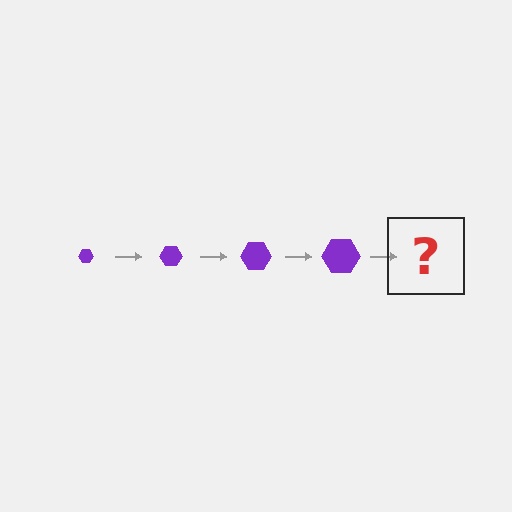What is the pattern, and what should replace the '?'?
The pattern is that the hexagon gets progressively larger each step. The '?' should be a purple hexagon, larger than the previous one.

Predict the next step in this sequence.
The next step is a purple hexagon, larger than the previous one.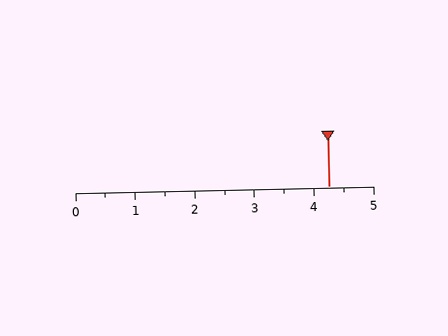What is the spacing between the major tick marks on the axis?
The major ticks are spaced 1 apart.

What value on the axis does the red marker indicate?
The marker indicates approximately 4.2.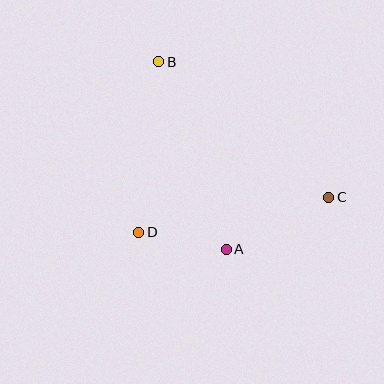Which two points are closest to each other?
Points A and D are closest to each other.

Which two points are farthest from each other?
Points B and C are farthest from each other.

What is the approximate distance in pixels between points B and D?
The distance between B and D is approximately 172 pixels.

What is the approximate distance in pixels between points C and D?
The distance between C and D is approximately 193 pixels.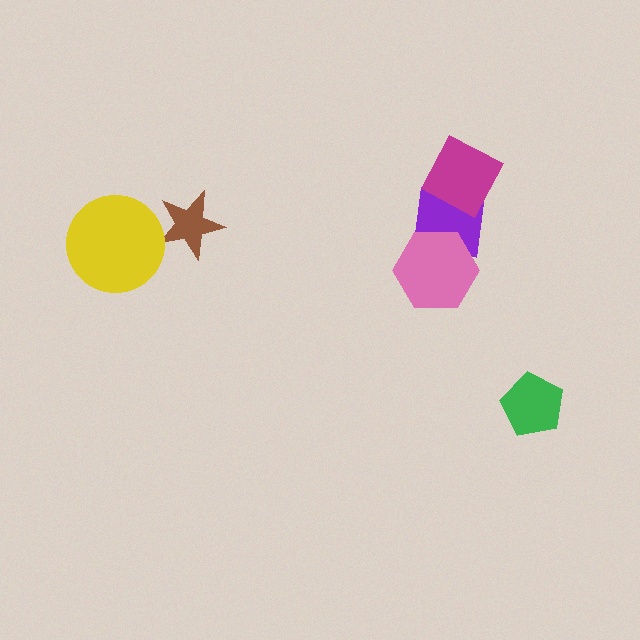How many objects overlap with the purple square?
2 objects overlap with the purple square.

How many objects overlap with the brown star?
0 objects overlap with the brown star.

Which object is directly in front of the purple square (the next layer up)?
The pink hexagon is directly in front of the purple square.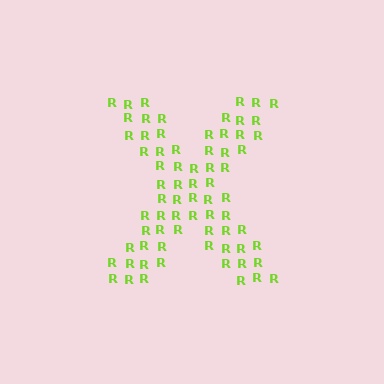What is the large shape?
The large shape is the letter X.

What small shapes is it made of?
It is made of small letter R's.